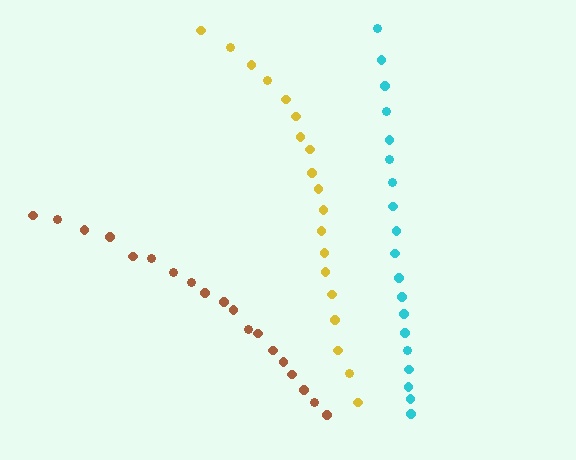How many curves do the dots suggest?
There are 3 distinct paths.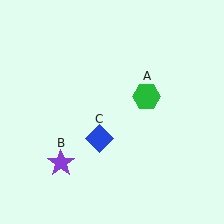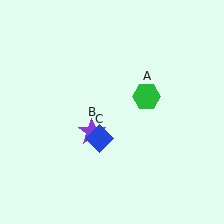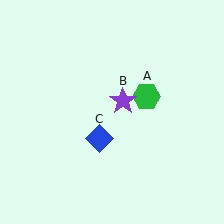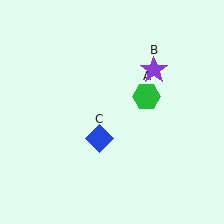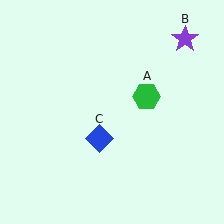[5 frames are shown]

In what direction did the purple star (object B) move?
The purple star (object B) moved up and to the right.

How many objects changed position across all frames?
1 object changed position: purple star (object B).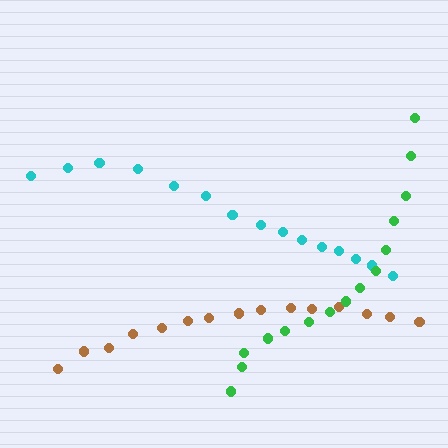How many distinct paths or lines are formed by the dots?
There are 3 distinct paths.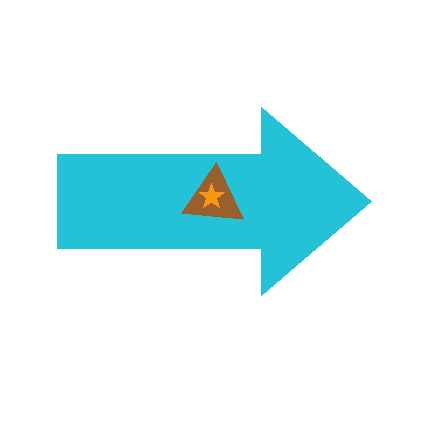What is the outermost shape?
The cyan arrow.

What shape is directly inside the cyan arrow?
The brown triangle.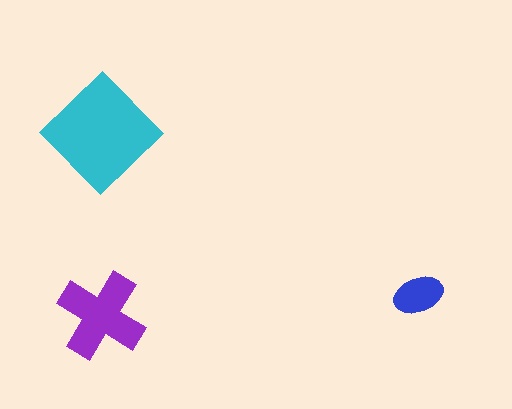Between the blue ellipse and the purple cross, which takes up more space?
The purple cross.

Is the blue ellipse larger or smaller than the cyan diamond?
Smaller.